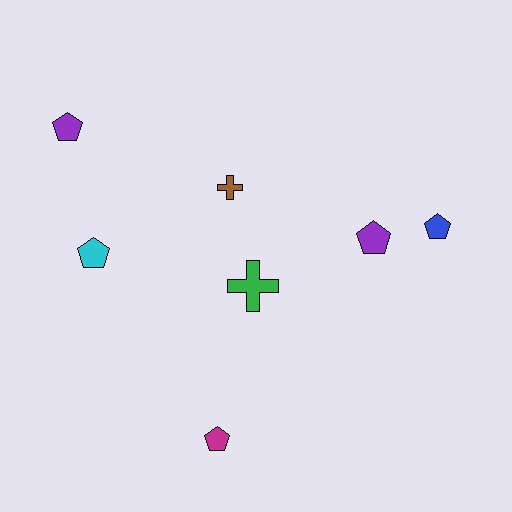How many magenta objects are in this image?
There is 1 magenta object.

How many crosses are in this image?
There are 2 crosses.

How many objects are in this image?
There are 7 objects.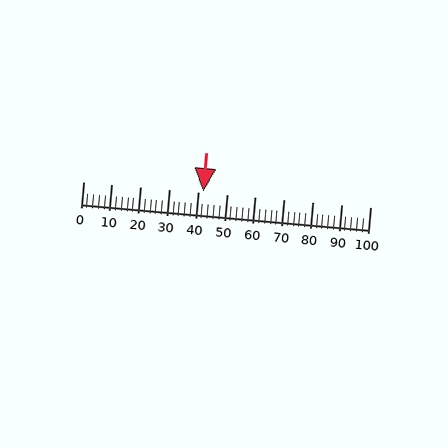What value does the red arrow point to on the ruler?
The red arrow points to approximately 42.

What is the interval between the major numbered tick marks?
The major tick marks are spaced 10 units apart.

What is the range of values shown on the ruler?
The ruler shows values from 0 to 100.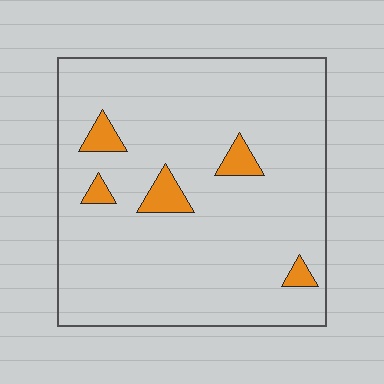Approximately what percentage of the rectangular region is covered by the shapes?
Approximately 5%.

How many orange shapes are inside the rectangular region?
5.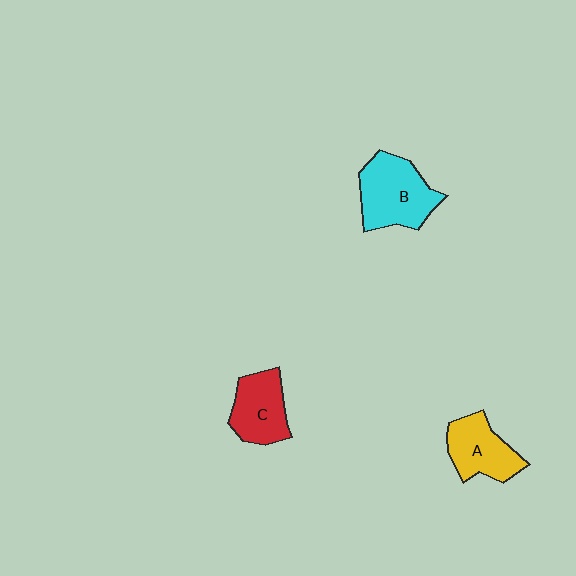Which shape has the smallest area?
Shape C (red).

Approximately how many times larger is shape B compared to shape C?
Approximately 1.3 times.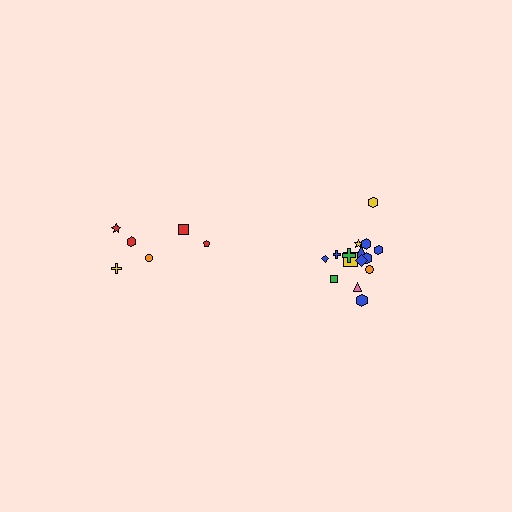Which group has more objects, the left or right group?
The right group.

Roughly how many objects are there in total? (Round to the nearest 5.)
Roughly 20 objects in total.